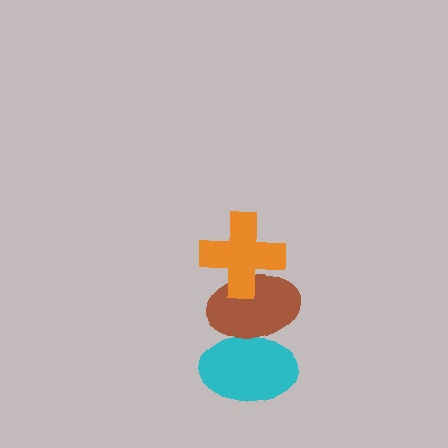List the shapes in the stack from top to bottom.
From top to bottom: the orange cross, the brown ellipse, the cyan ellipse.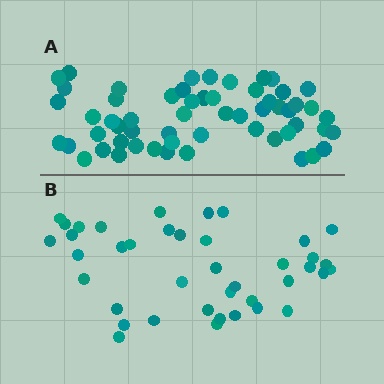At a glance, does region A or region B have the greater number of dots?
Region A (the top region) has more dots.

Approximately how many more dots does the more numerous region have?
Region A has approximately 15 more dots than region B.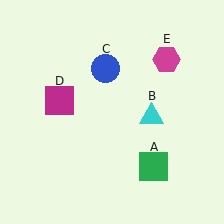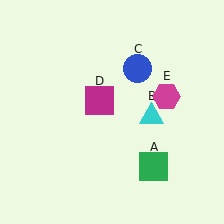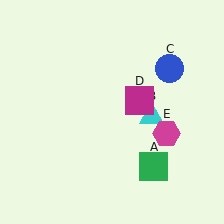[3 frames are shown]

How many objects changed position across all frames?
3 objects changed position: blue circle (object C), magenta square (object D), magenta hexagon (object E).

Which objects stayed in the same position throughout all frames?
Green square (object A) and cyan triangle (object B) remained stationary.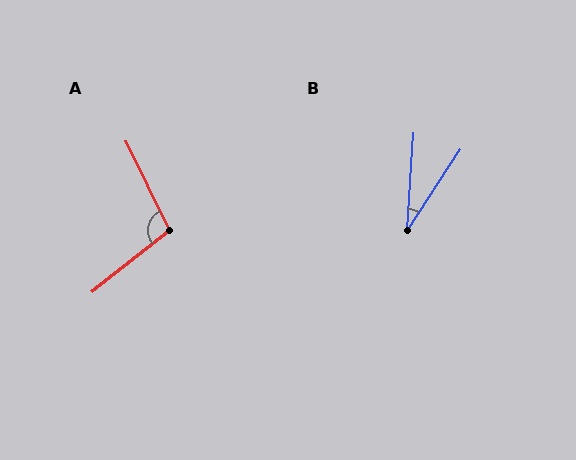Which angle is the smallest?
B, at approximately 29 degrees.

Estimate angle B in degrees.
Approximately 29 degrees.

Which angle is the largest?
A, at approximately 102 degrees.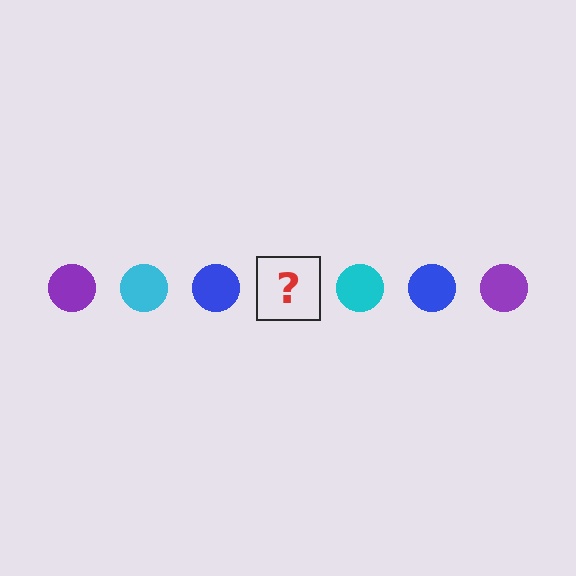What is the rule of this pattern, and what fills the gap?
The rule is that the pattern cycles through purple, cyan, blue circles. The gap should be filled with a purple circle.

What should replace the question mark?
The question mark should be replaced with a purple circle.